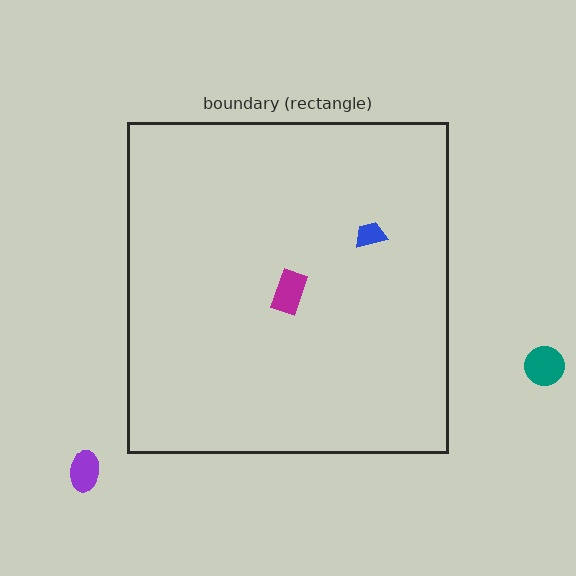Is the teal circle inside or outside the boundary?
Outside.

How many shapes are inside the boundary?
2 inside, 2 outside.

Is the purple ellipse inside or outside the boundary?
Outside.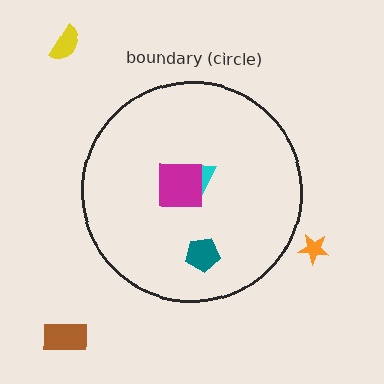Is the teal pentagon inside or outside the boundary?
Inside.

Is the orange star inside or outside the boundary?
Outside.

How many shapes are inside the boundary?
3 inside, 3 outside.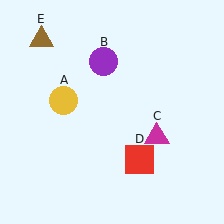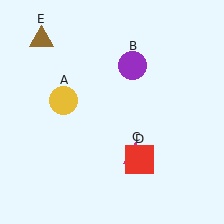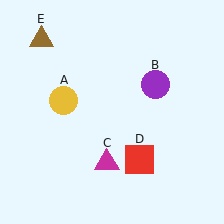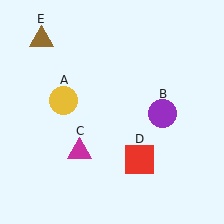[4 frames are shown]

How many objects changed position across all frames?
2 objects changed position: purple circle (object B), magenta triangle (object C).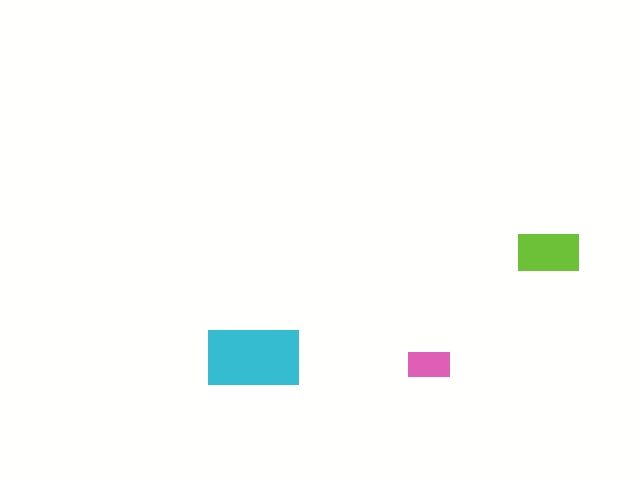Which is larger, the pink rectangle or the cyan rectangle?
The cyan one.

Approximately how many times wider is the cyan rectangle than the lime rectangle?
About 1.5 times wider.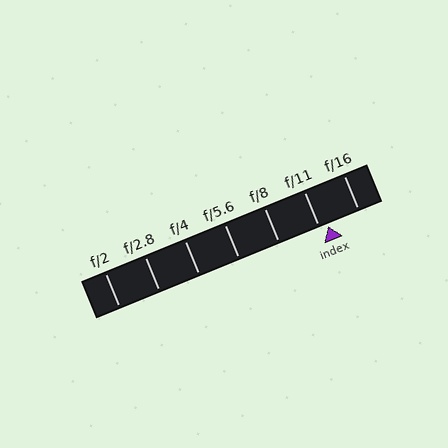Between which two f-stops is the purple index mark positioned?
The index mark is between f/11 and f/16.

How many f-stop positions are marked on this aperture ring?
There are 7 f-stop positions marked.